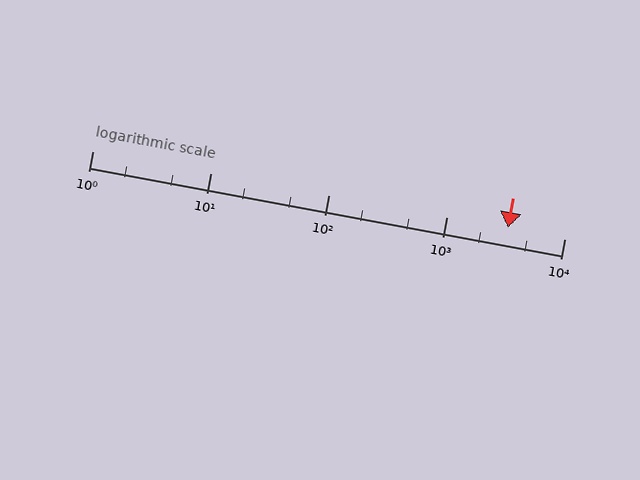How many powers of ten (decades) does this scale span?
The scale spans 4 decades, from 1 to 10000.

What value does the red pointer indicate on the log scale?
The pointer indicates approximately 3300.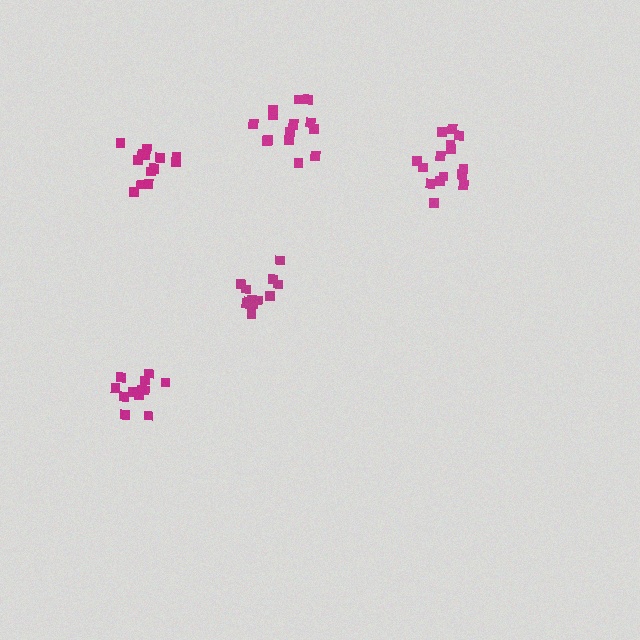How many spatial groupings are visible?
There are 5 spatial groupings.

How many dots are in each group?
Group 1: 12 dots, Group 2: 15 dots, Group 3: 12 dots, Group 4: 15 dots, Group 5: 14 dots (68 total).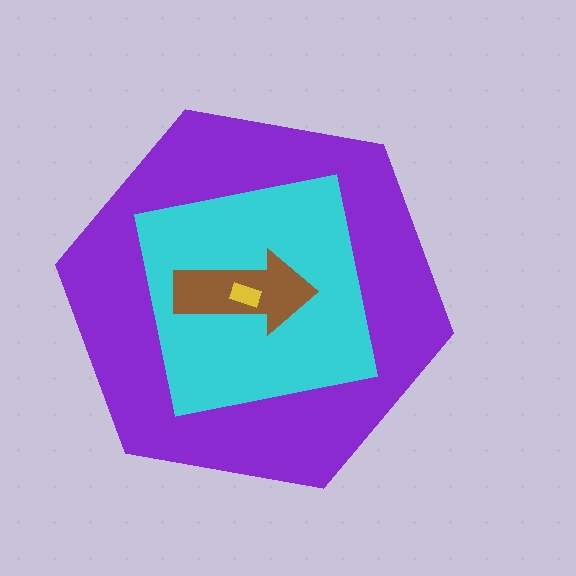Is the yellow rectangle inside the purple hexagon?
Yes.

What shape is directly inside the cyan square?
The brown arrow.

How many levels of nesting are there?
4.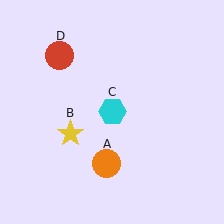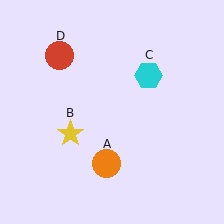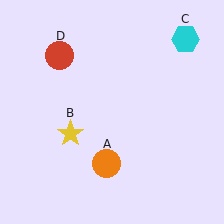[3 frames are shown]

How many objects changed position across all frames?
1 object changed position: cyan hexagon (object C).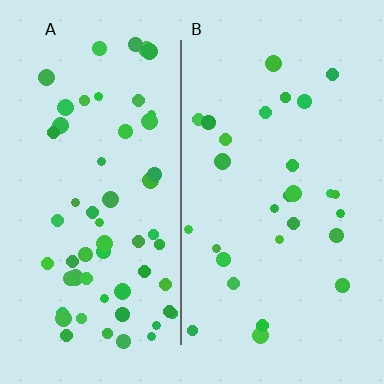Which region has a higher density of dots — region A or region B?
A (the left).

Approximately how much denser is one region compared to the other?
Approximately 2.1× — region A over region B.